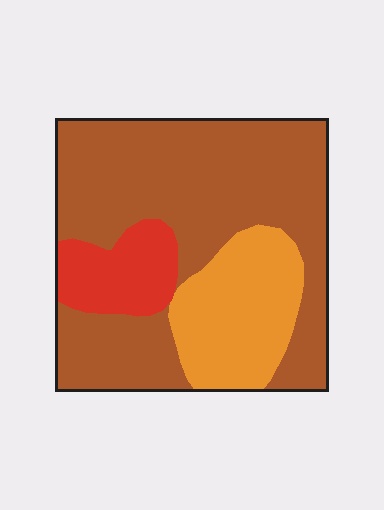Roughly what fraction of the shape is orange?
Orange takes up about one fifth (1/5) of the shape.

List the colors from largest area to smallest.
From largest to smallest: brown, orange, red.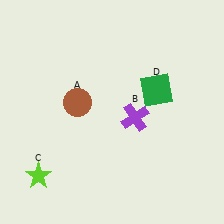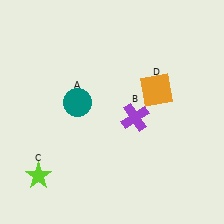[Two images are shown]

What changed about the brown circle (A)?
In Image 1, A is brown. In Image 2, it changed to teal.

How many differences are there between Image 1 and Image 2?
There are 2 differences between the two images.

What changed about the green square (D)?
In Image 1, D is green. In Image 2, it changed to orange.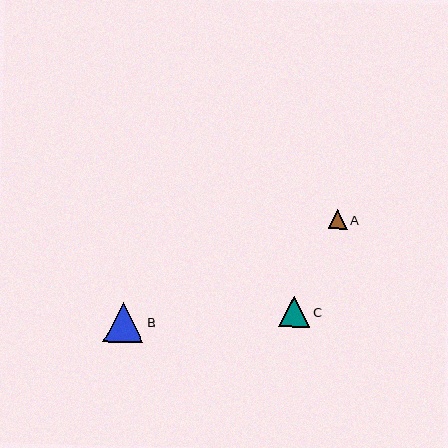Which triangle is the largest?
Triangle B is the largest with a size of approximately 40 pixels.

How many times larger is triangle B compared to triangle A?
Triangle B is approximately 2.2 times the size of triangle A.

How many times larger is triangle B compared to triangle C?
Triangle B is approximately 1.3 times the size of triangle C.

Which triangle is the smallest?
Triangle A is the smallest with a size of approximately 19 pixels.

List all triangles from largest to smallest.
From largest to smallest: B, C, A.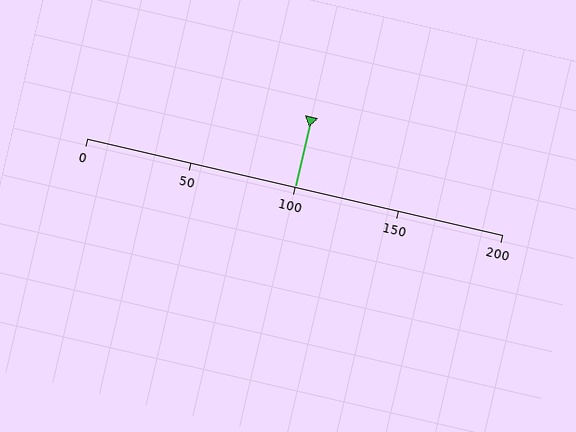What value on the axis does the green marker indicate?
The marker indicates approximately 100.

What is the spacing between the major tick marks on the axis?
The major ticks are spaced 50 apart.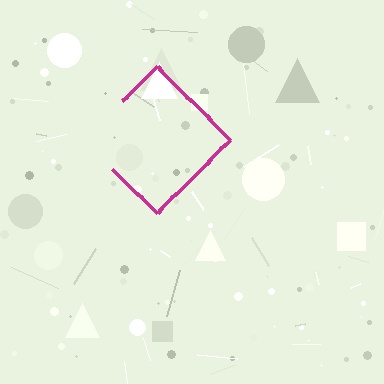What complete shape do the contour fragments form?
The contour fragments form a diamond.